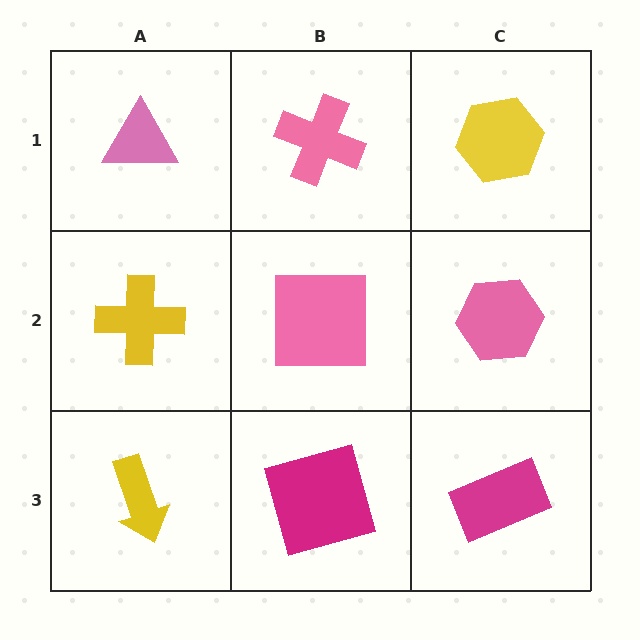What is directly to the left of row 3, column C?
A magenta square.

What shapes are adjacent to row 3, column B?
A pink square (row 2, column B), a yellow arrow (row 3, column A), a magenta rectangle (row 3, column C).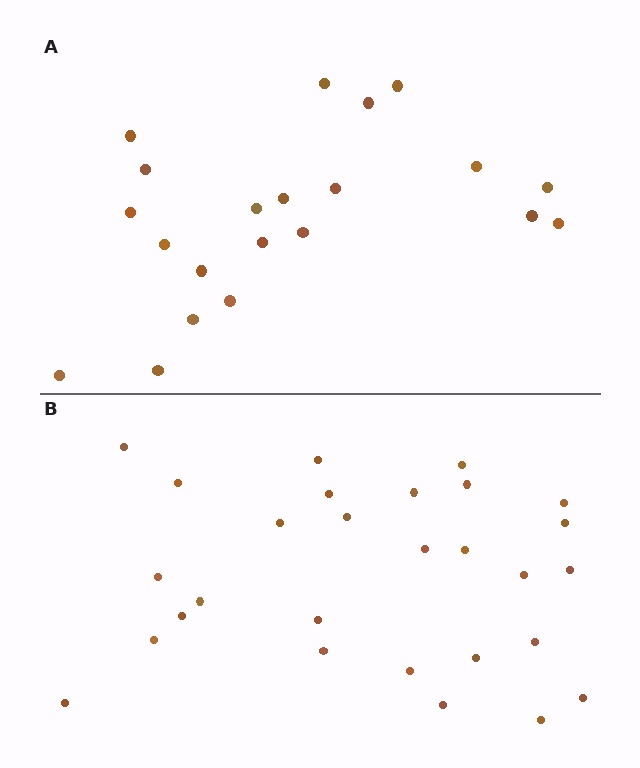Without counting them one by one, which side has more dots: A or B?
Region B (the bottom region) has more dots.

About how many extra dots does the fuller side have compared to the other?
Region B has roughly 8 or so more dots than region A.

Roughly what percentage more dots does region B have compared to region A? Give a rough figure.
About 35% more.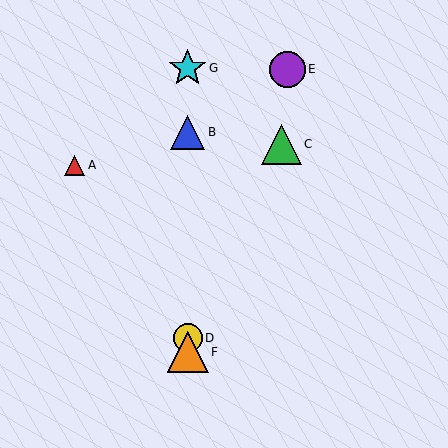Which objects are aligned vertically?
Objects B, D, F, G are aligned vertically.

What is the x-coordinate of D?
Object D is at x≈188.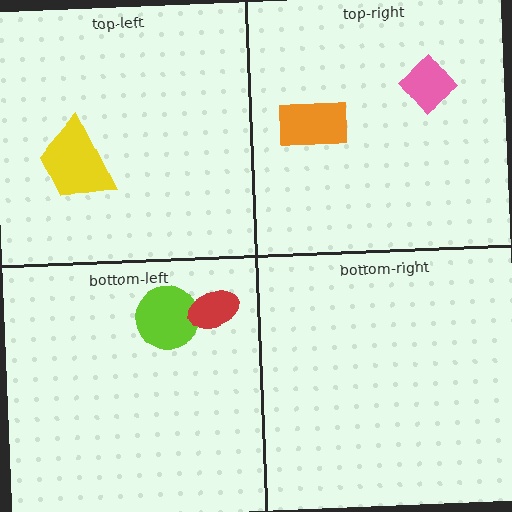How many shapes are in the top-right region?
2.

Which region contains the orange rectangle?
The top-right region.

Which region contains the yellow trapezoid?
The top-left region.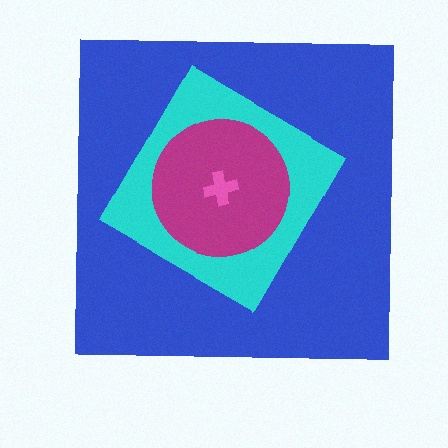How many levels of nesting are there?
4.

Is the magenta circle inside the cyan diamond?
Yes.